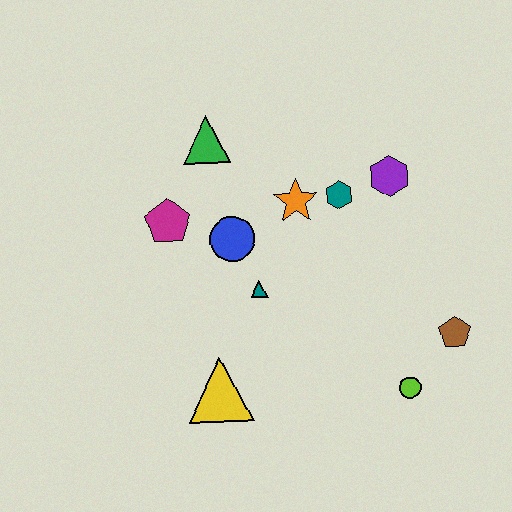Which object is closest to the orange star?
The teal hexagon is closest to the orange star.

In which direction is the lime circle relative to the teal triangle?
The lime circle is to the right of the teal triangle.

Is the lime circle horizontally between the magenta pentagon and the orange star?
No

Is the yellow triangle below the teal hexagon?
Yes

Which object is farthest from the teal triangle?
The brown pentagon is farthest from the teal triangle.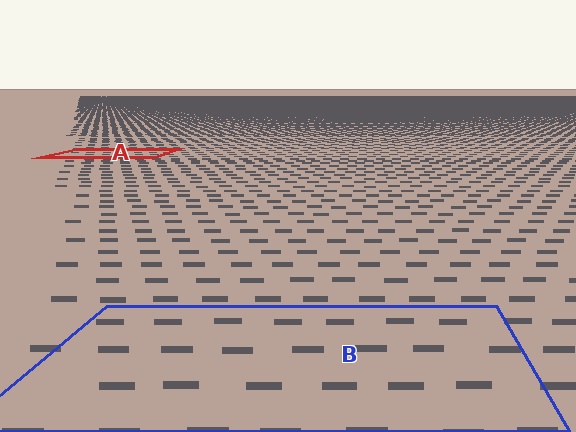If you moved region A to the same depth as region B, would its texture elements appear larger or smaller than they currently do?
They would appear larger. At a closer depth, the same texture elements are projected at a bigger on-screen size.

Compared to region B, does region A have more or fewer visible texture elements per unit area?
Region A has more texture elements per unit area — they are packed more densely because it is farther away.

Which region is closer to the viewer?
Region B is closer. The texture elements there are larger and more spread out.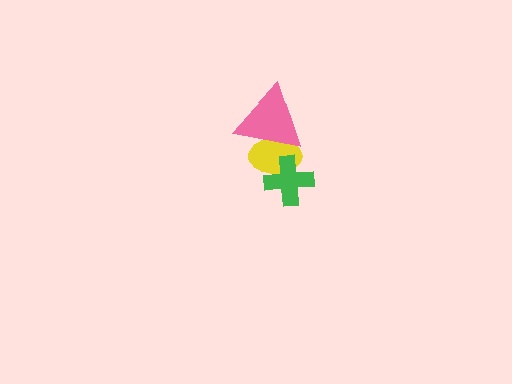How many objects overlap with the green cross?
1 object overlaps with the green cross.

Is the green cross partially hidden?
No, no other shape covers it.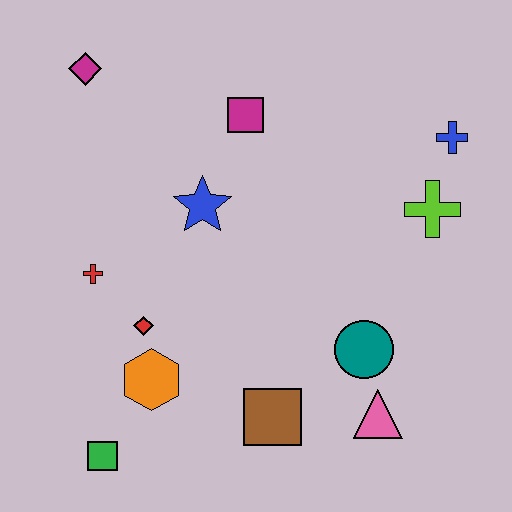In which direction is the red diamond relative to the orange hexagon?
The red diamond is above the orange hexagon.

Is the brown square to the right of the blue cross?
No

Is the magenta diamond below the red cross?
No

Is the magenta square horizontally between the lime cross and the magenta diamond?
Yes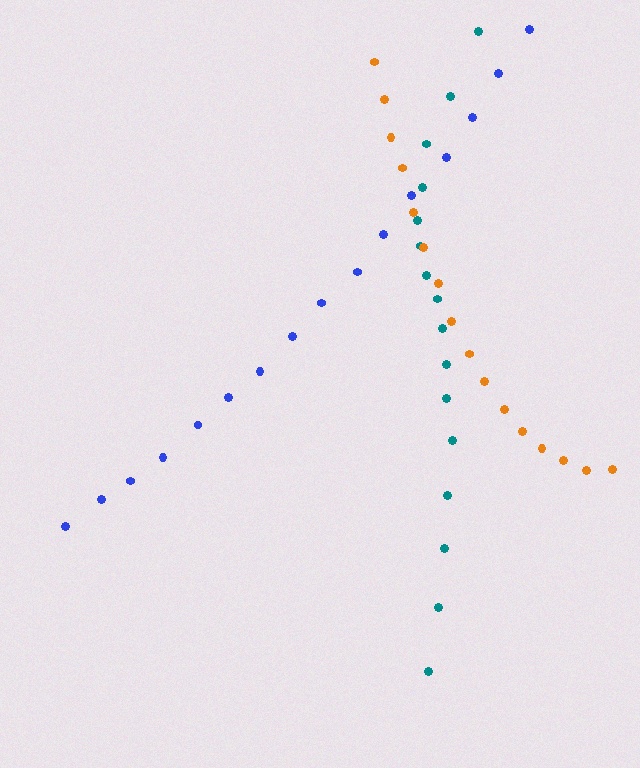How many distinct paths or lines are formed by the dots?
There are 3 distinct paths.